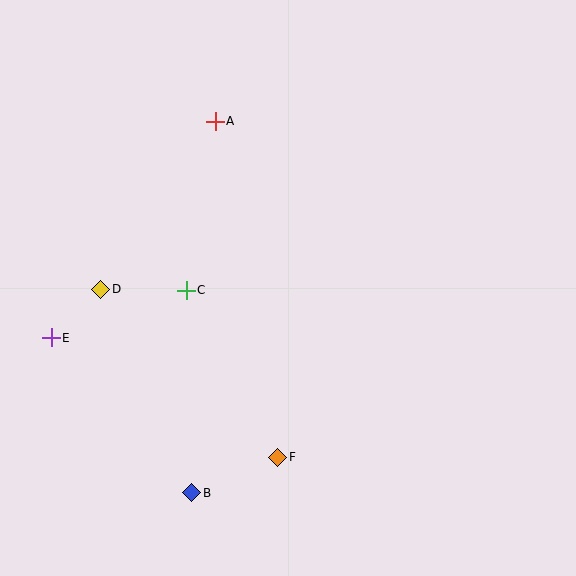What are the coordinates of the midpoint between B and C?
The midpoint between B and C is at (189, 391).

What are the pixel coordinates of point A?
Point A is at (215, 121).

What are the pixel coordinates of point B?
Point B is at (192, 493).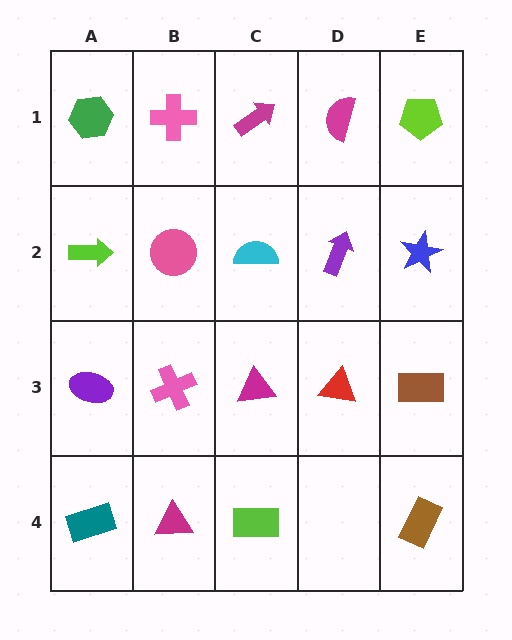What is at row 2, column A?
A lime arrow.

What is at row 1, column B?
A pink cross.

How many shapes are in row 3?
5 shapes.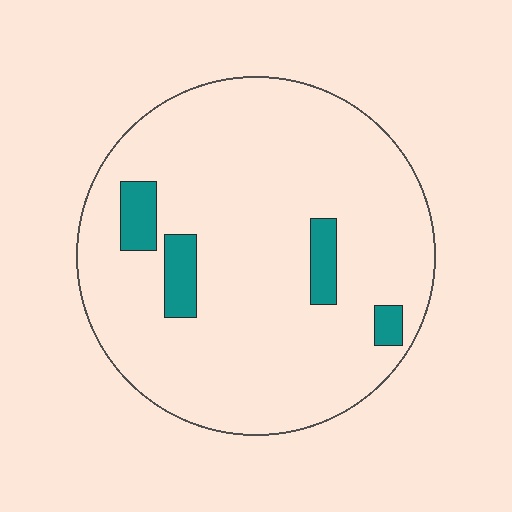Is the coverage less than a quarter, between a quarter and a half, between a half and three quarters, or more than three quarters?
Less than a quarter.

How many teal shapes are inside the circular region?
4.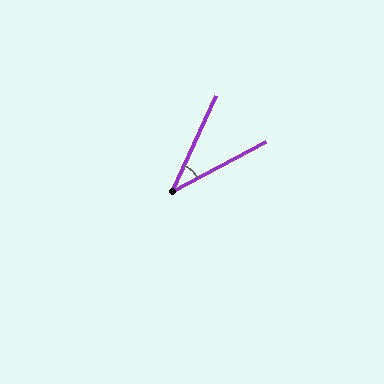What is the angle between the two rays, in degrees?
Approximately 37 degrees.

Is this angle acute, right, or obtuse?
It is acute.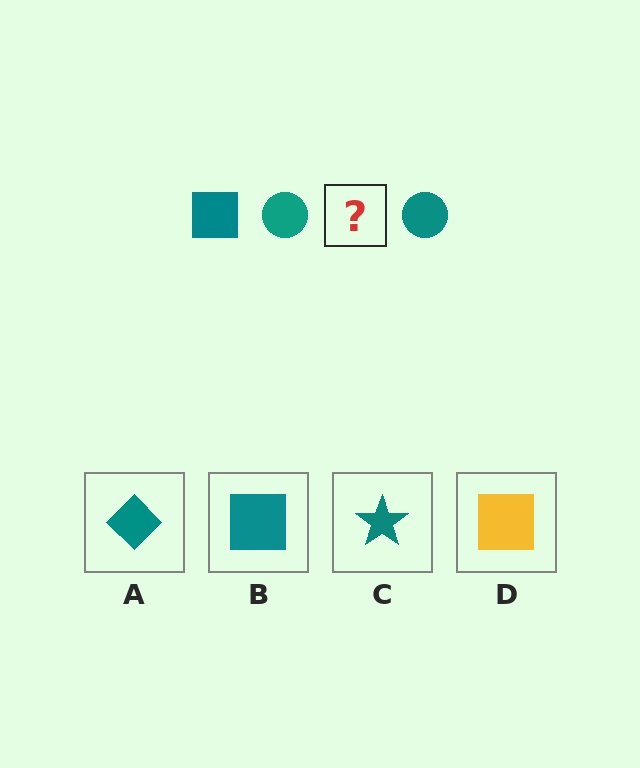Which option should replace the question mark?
Option B.